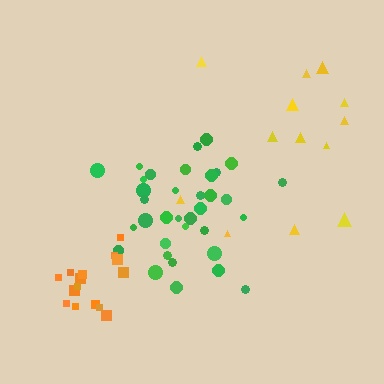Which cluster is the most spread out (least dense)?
Yellow.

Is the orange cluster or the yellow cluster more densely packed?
Orange.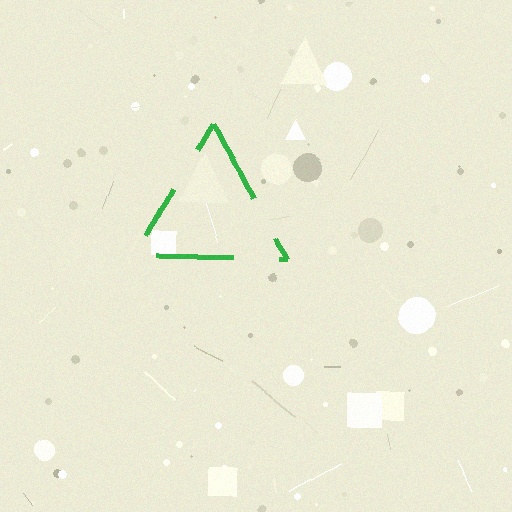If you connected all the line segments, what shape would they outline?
They would outline a triangle.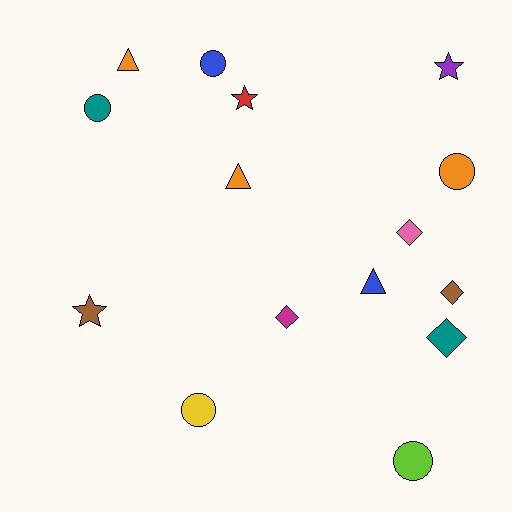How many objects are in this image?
There are 15 objects.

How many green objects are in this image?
There are no green objects.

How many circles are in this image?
There are 5 circles.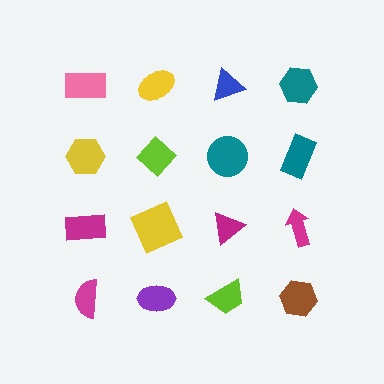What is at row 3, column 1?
A magenta rectangle.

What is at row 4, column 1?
A magenta semicircle.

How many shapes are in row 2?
4 shapes.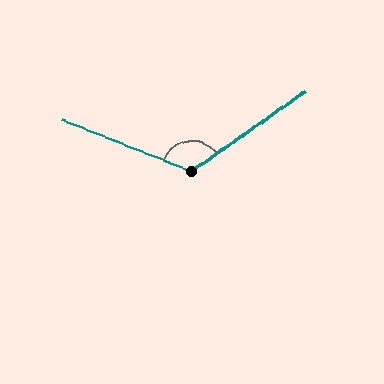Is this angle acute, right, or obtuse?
It is obtuse.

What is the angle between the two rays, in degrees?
Approximately 123 degrees.